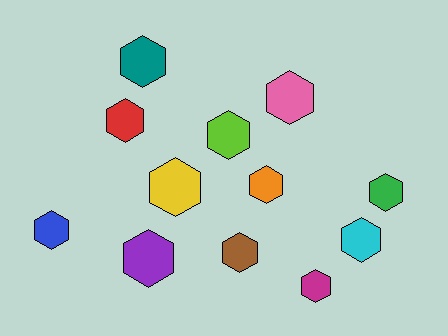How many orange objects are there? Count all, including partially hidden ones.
There is 1 orange object.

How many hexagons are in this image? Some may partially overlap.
There are 12 hexagons.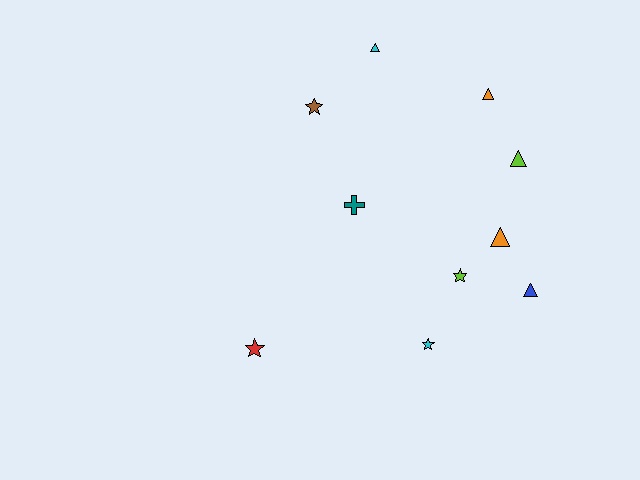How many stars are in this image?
There are 4 stars.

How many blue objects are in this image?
There is 1 blue object.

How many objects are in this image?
There are 10 objects.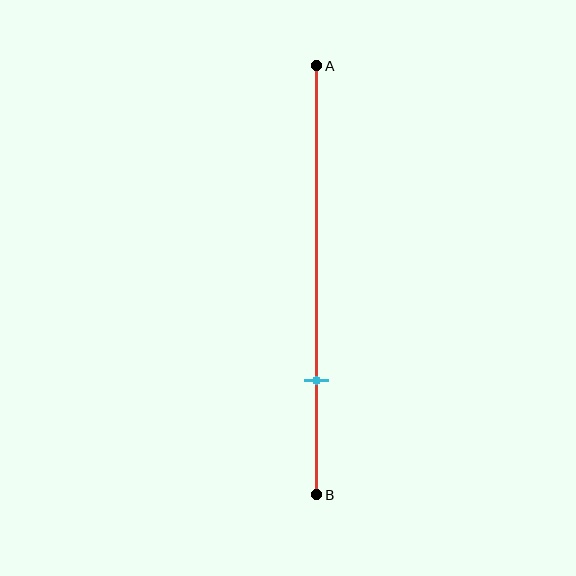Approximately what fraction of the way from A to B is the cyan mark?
The cyan mark is approximately 75% of the way from A to B.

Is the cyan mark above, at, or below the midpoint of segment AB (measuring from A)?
The cyan mark is below the midpoint of segment AB.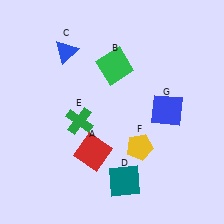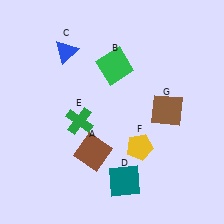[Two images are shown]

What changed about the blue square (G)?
In Image 1, G is blue. In Image 2, it changed to brown.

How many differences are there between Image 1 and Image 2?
There are 2 differences between the two images.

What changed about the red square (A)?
In Image 1, A is red. In Image 2, it changed to brown.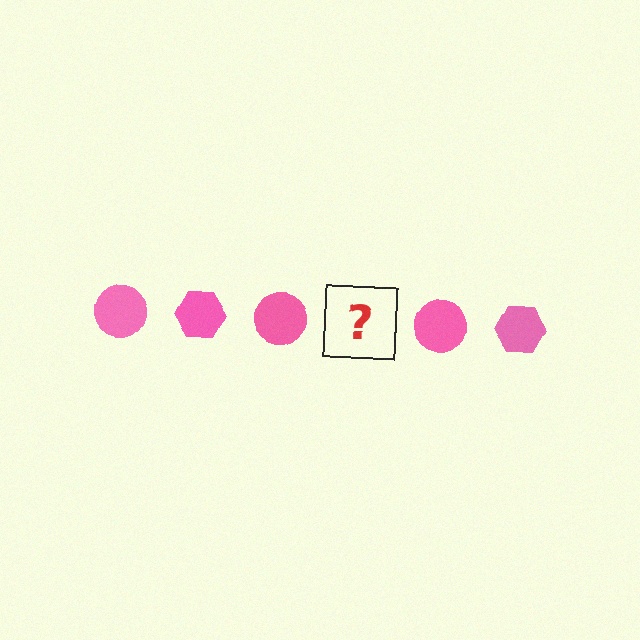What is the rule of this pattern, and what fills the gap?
The rule is that the pattern cycles through circle, hexagon shapes in pink. The gap should be filled with a pink hexagon.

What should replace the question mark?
The question mark should be replaced with a pink hexagon.